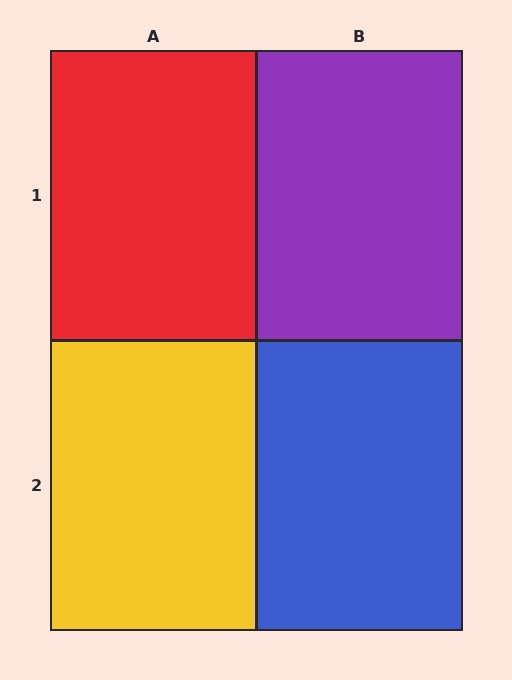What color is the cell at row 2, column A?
Yellow.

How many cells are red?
1 cell is red.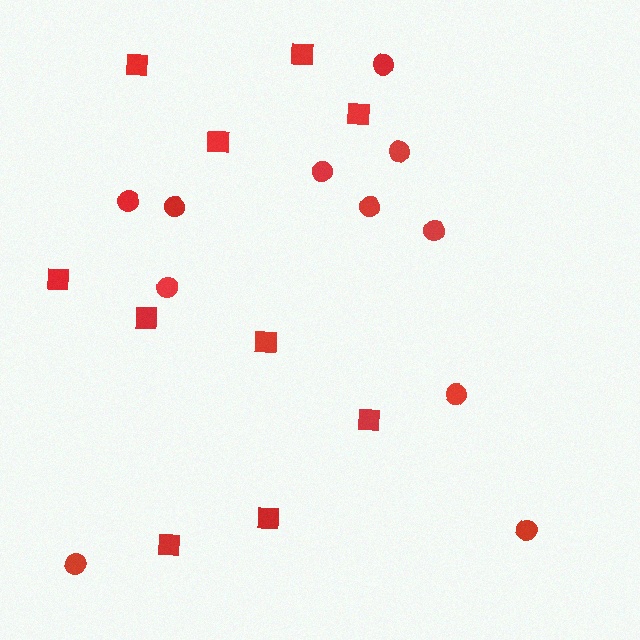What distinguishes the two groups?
There are 2 groups: one group of squares (10) and one group of circles (11).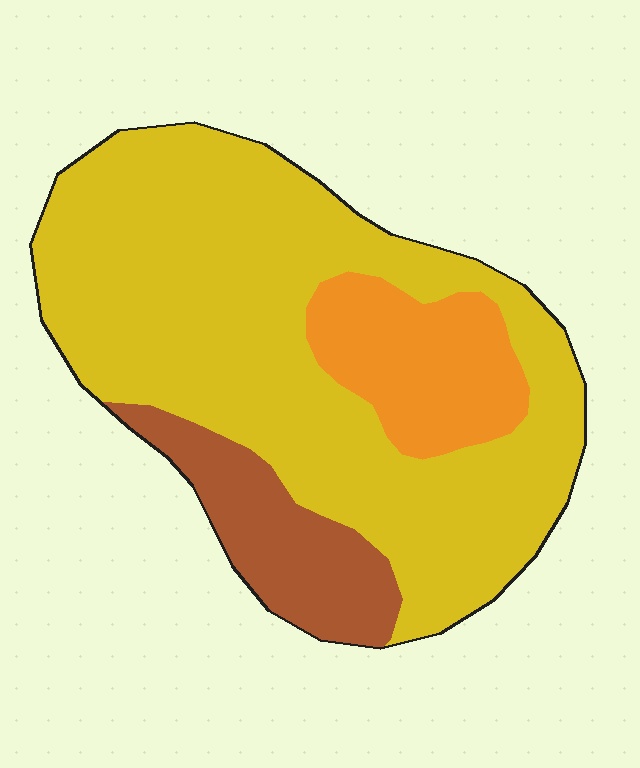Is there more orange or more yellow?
Yellow.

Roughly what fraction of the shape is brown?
Brown takes up about one eighth (1/8) of the shape.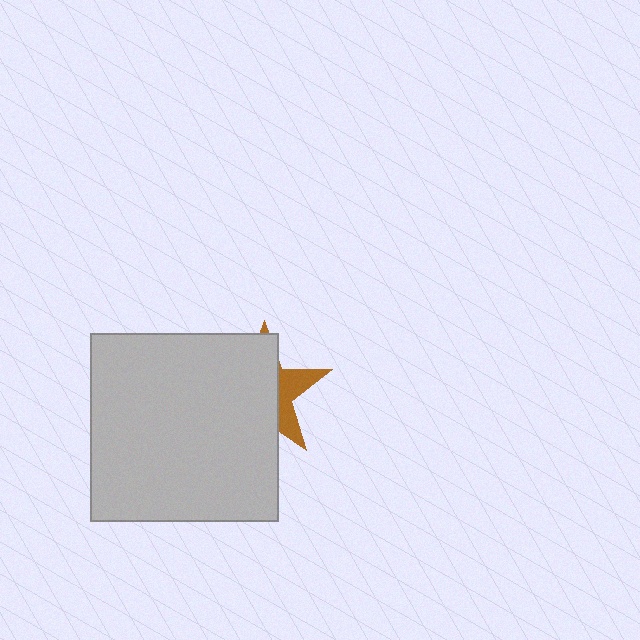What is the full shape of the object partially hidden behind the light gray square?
The partially hidden object is a brown star.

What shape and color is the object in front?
The object in front is a light gray square.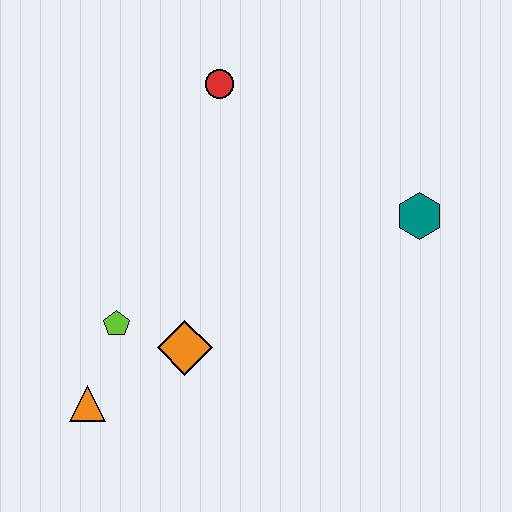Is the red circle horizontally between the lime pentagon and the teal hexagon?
Yes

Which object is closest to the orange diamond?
The lime pentagon is closest to the orange diamond.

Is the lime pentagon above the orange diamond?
Yes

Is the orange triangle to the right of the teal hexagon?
No